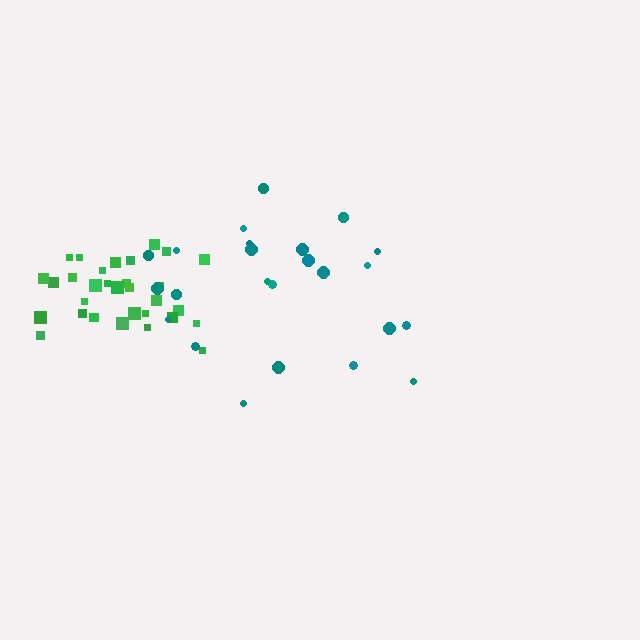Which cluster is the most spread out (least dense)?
Teal.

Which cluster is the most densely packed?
Green.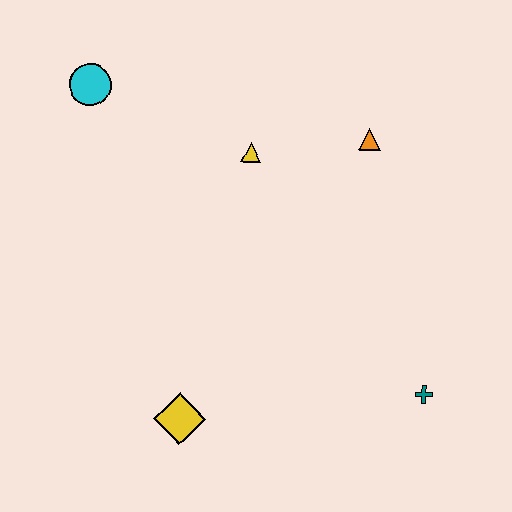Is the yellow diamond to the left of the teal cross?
Yes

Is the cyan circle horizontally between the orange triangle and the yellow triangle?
No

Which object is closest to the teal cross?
The yellow diamond is closest to the teal cross.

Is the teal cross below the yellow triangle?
Yes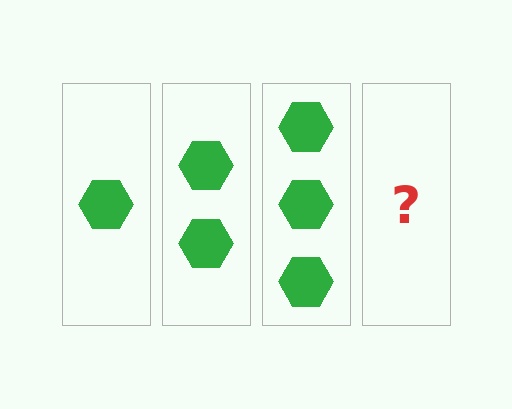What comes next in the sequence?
The next element should be 4 hexagons.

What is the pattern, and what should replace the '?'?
The pattern is that each step adds one more hexagon. The '?' should be 4 hexagons.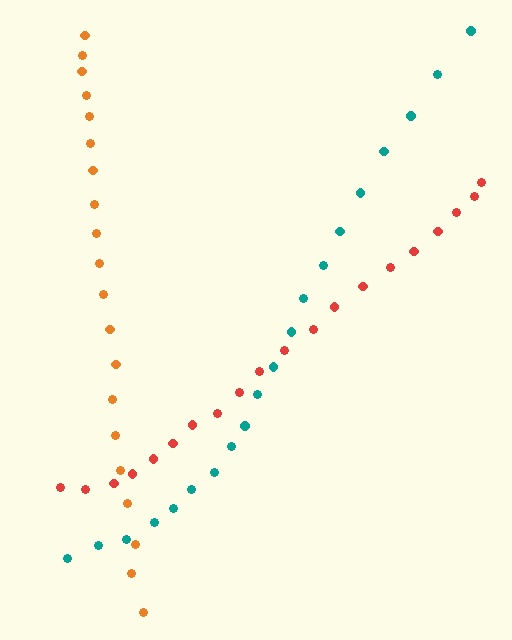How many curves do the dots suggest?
There are 3 distinct paths.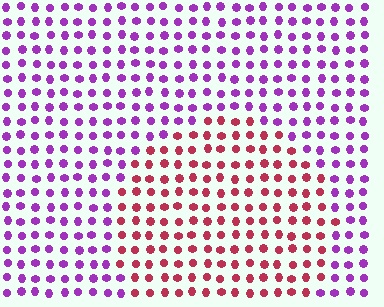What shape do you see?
I see a circle.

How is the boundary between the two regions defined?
The boundary is defined purely by a slight shift in hue (about 57 degrees). Spacing, size, and orientation are identical on both sides.